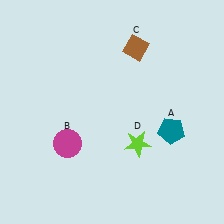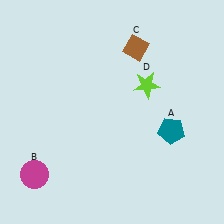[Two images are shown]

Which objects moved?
The objects that moved are: the magenta circle (B), the lime star (D).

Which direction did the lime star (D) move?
The lime star (D) moved up.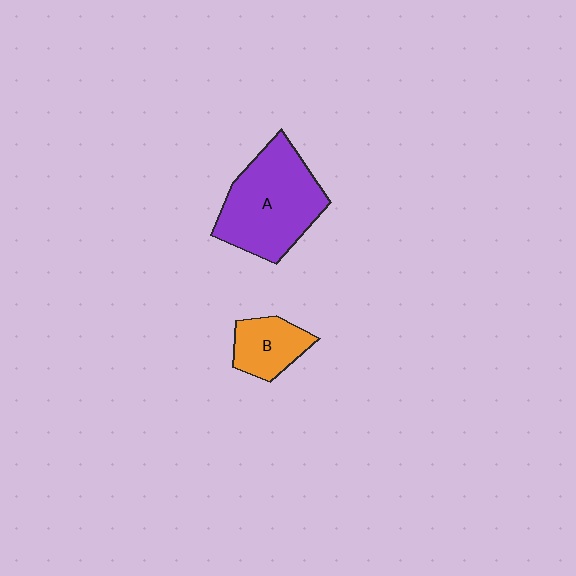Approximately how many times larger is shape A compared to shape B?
Approximately 2.3 times.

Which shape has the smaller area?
Shape B (orange).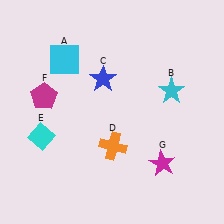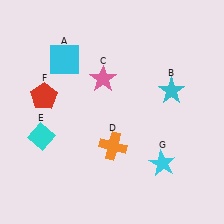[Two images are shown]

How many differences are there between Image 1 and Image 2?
There are 3 differences between the two images.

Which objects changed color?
C changed from blue to pink. F changed from magenta to red. G changed from magenta to cyan.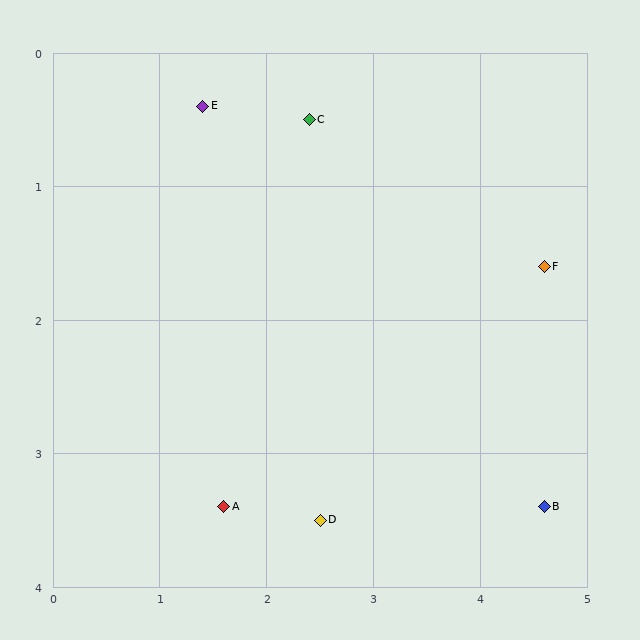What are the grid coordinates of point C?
Point C is at approximately (2.4, 0.5).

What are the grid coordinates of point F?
Point F is at approximately (4.6, 1.6).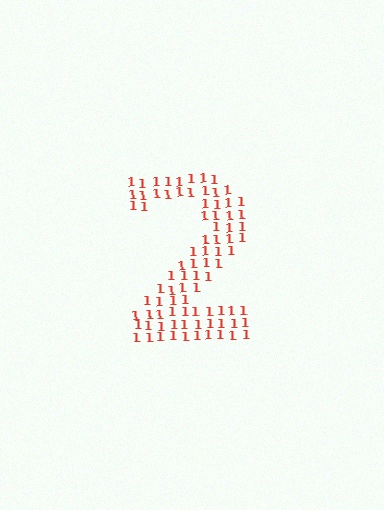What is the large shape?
The large shape is the digit 2.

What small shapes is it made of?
It is made of small digit 1's.